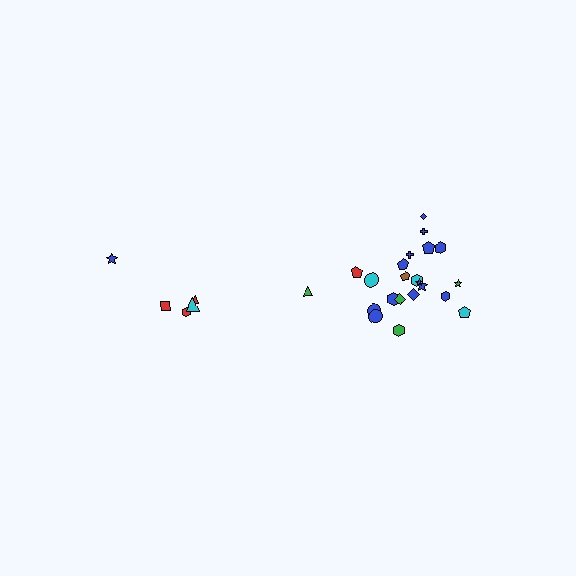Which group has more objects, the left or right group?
The right group.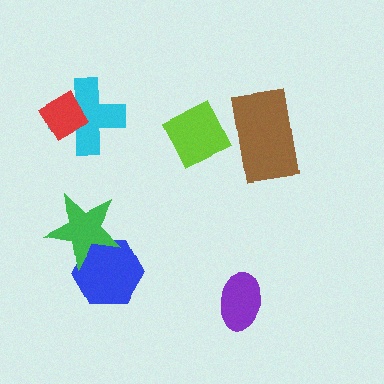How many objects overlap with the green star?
1 object overlaps with the green star.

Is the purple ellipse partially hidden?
No, no other shape covers it.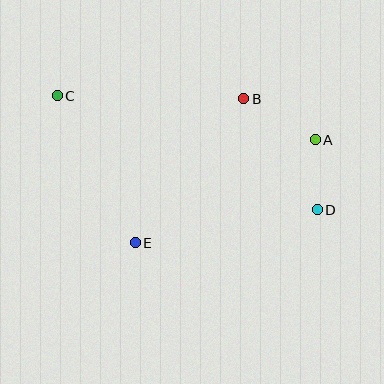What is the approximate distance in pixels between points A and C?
The distance between A and C is approximately 262 pixels.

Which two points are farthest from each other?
Points C and D are farthest from each other.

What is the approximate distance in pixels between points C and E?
The distance between C and E is approximately 166 pixels.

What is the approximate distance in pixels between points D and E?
The distance between D and E is approximately 185 pixels.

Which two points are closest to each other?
Points A and D are closest to each other.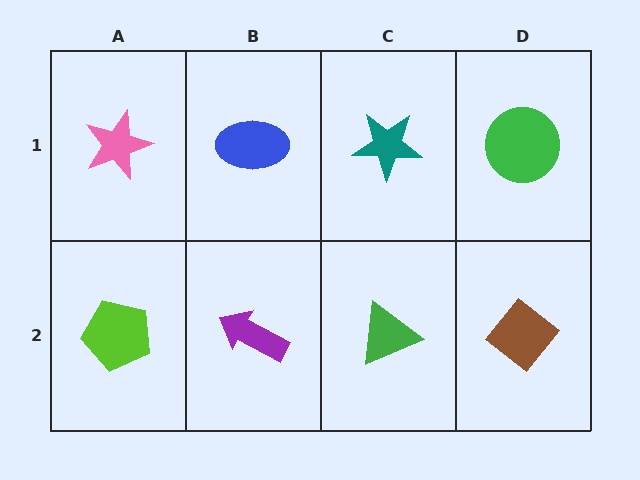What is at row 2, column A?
A lime pentagon.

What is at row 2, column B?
A purple arrow.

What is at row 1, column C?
A teal star.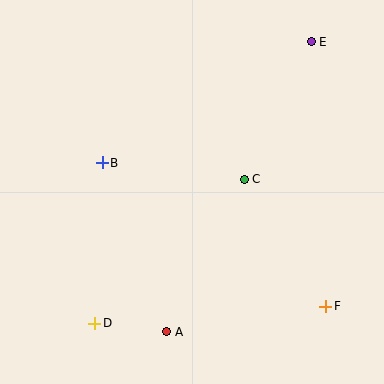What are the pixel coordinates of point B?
Point B is at (102, 163).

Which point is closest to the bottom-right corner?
Point F is closest to the bottom-right corner.